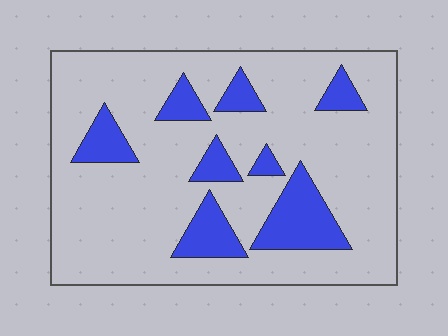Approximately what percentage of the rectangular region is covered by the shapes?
Approximately 20%.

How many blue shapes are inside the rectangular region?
8.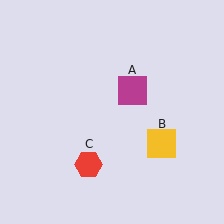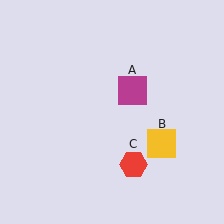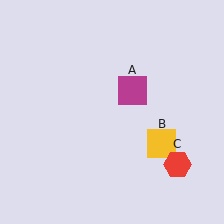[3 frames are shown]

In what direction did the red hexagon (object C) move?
The red hexagon (object C) moved right.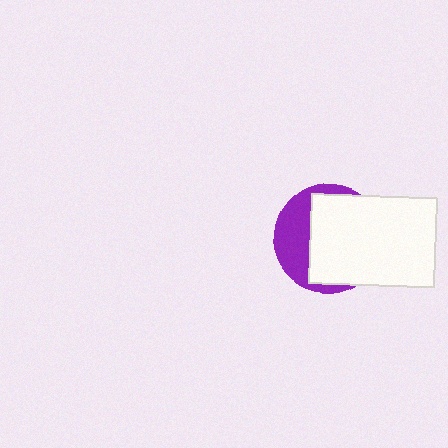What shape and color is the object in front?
The object in front is a white rectangle.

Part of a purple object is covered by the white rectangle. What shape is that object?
It is a circle.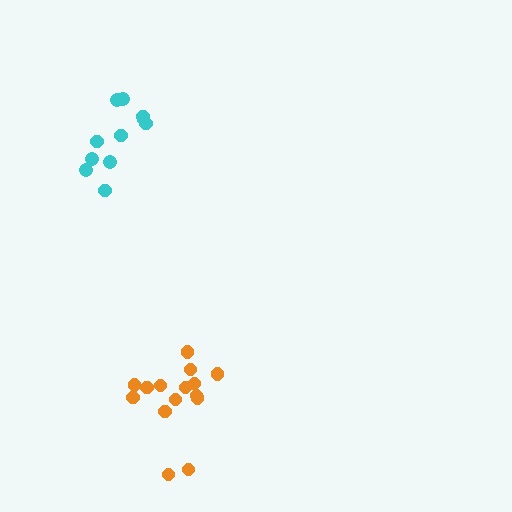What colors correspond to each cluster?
The clusters are colored: cyan, orange.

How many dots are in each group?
Group 1: 11 dots, Group 2: 15 dots (26 total).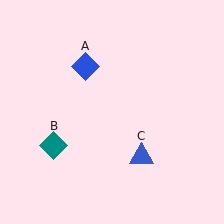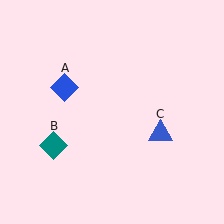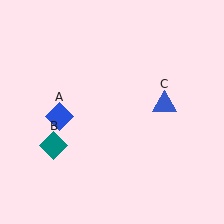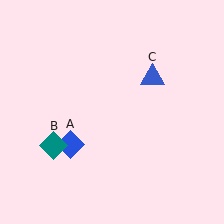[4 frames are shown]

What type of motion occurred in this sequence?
The blue diamond (object A), blue triangle (object C) rotated counterclockwise around the center of the scene.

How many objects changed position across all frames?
2 objects changed position: blue diamond (object A), blue triangle (object C).